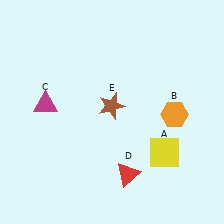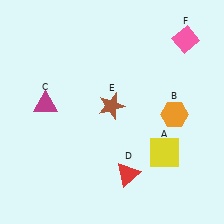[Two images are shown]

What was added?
A pink diamond (F) was added in Image 2.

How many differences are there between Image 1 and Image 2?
There is 1 difference between the two images.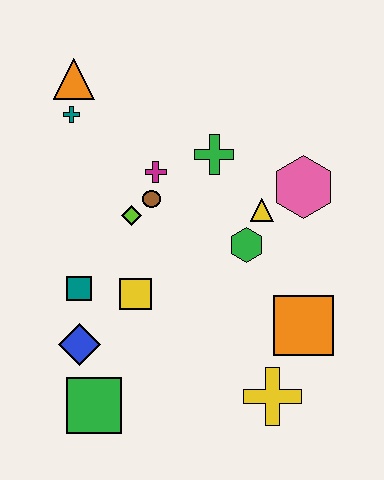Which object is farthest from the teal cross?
The yellow cross is farthest from the teal cross.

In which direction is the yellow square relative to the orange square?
The yellow square is to the left of the orange square.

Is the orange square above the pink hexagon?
No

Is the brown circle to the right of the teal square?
Yes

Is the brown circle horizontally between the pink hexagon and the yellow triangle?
No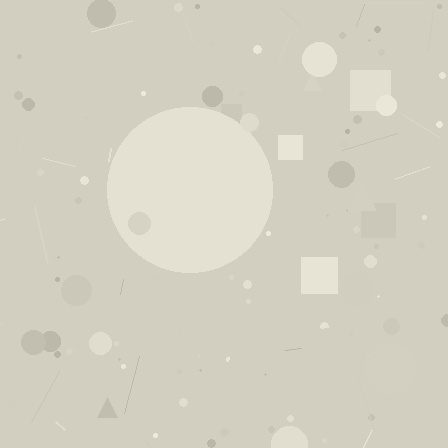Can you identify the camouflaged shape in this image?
The camouflaged shape is a circle.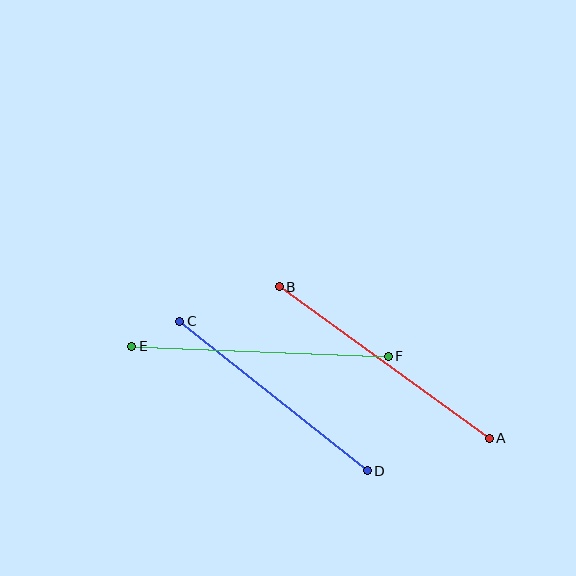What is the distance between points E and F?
The distance is approximately 257 pixels.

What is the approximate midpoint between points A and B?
The midpoint is at approximately (384, 363) pixels.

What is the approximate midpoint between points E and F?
The midpoint is at approximately (260, 351) pixels.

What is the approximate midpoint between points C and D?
The midpoint is at approximately (273, 396) pixels.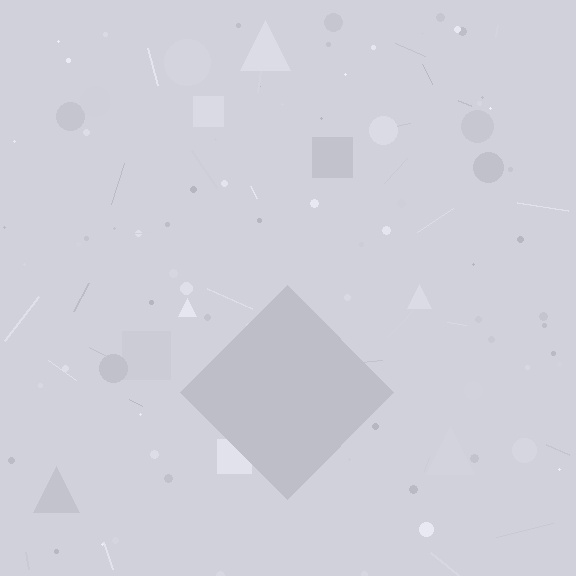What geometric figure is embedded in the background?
A diamond is embedded in the background.